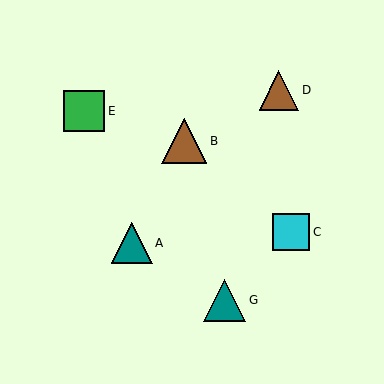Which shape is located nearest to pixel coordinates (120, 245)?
The teal triangle (labeled A) at (132, 243) is nearest to that location.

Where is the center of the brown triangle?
The center of the brown triangle is at (279, 90).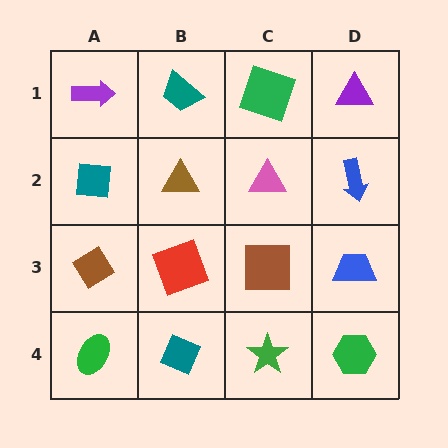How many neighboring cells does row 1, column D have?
2.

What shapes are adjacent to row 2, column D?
A purple triangle (row 1, column D), a blue trapezoid (row 3, column D), a pink triangle (row 2, column C).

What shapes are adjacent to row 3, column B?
A brown triangle (row 2, column B), a teal diamond (row 4, column B), a brown diamond (row 3, column A), a brown square (row 3, column C).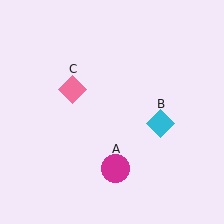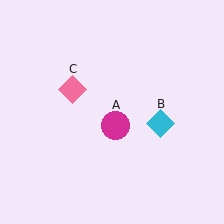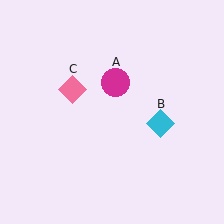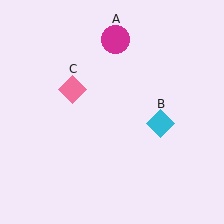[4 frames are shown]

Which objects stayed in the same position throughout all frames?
Cyan diamond (object B) and pink diamond (object C) remained stationary.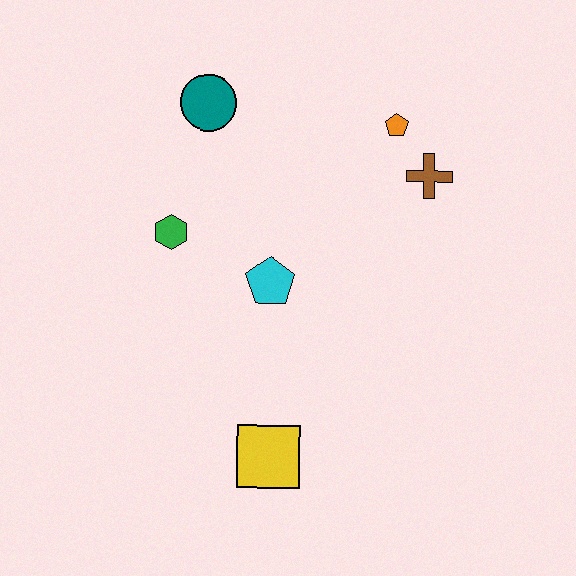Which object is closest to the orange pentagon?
The brown cross is closest to the orange pentagon.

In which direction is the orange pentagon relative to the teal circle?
The orange pentagon is to the right of the teal circle.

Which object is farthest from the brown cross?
The yellow square is farthest from the brown cross.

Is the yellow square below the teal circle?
Yes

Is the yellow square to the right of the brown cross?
No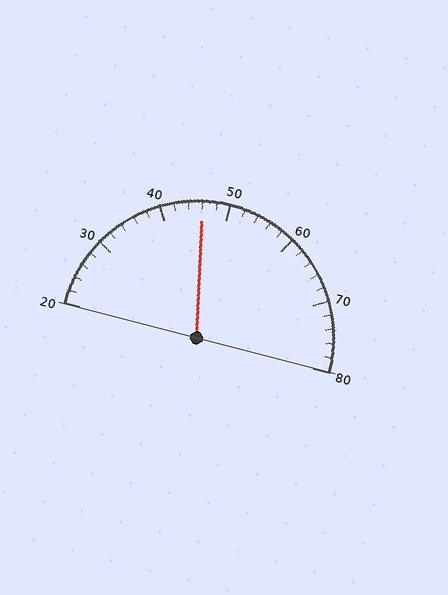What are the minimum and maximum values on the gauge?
The gauge ranges from 20 to 80.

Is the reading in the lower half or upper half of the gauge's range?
The reading is in the lower half of the range (20 to 80).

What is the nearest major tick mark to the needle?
The nearest major tick mark is 50.